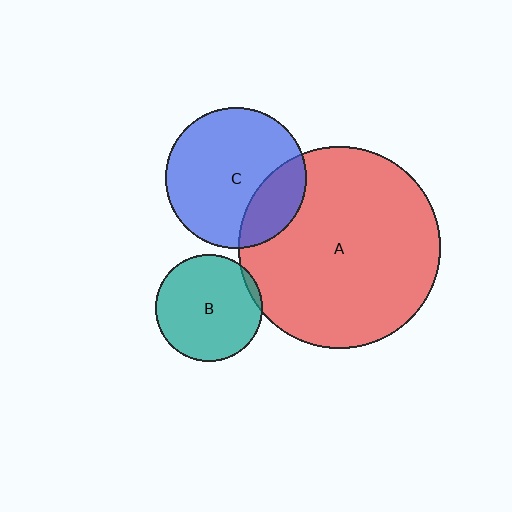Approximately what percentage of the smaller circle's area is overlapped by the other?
Approximately 25%.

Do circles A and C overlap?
Yes.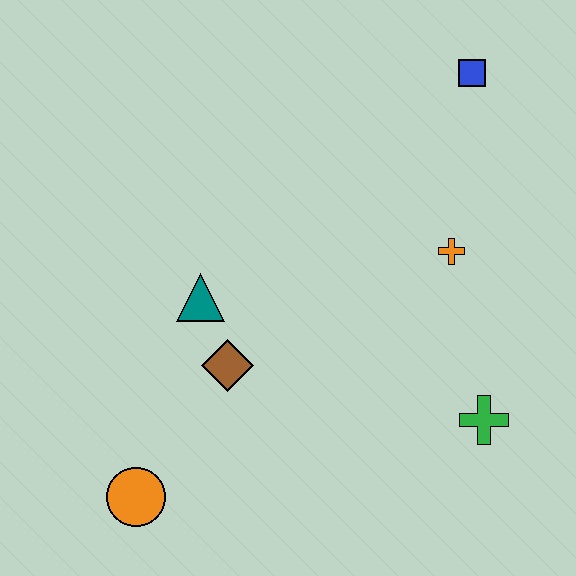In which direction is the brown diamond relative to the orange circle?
The brown diamond is above the orange circle.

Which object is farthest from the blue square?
The orange circle is farthest from the blue square.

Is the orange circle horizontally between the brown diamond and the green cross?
No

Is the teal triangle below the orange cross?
Yes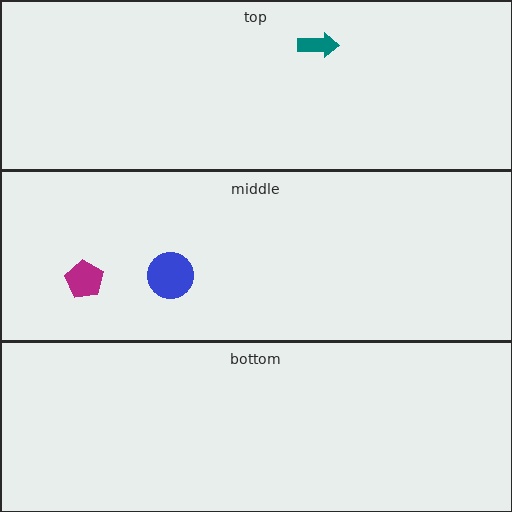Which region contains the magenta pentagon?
The middle region.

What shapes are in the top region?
The teal arrow.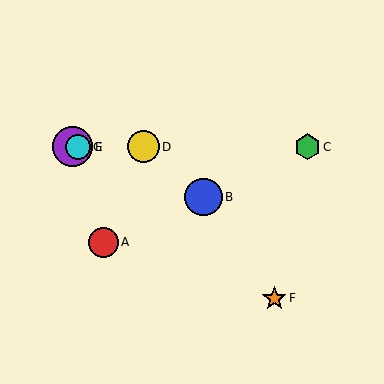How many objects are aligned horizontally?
4 objects (C, D, E, G) are aligned horizontally.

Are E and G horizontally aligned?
Yes, both are at y≈147.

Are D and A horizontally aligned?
No, D is at y≈147 and A is at y≈242.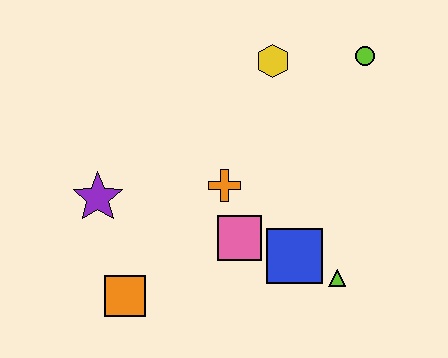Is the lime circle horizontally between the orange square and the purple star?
No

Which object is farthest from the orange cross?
The lime circle is farthest from the orange cross.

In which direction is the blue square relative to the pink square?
The blue square is to the right of the pink square.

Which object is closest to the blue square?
The lime triangle is closest to the blue square.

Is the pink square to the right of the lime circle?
No